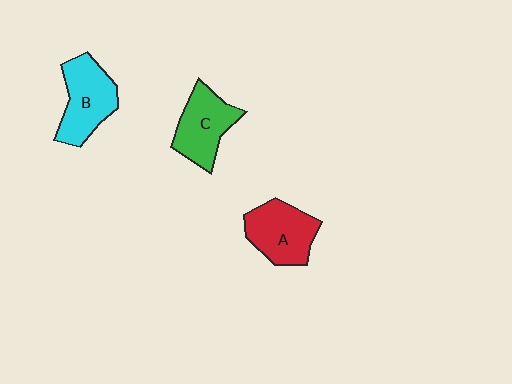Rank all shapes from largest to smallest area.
From largest to smallest: B (cyan), A (red), C (green).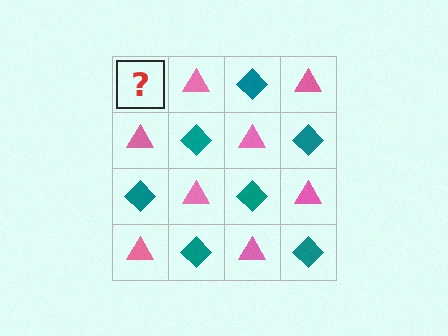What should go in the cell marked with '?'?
The missing cell should contain a teal diamond.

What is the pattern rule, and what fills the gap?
The rule is that it alternates teal diamond and pink triangle in a checkerboard pattern. The gap should be filled with a teal diamond.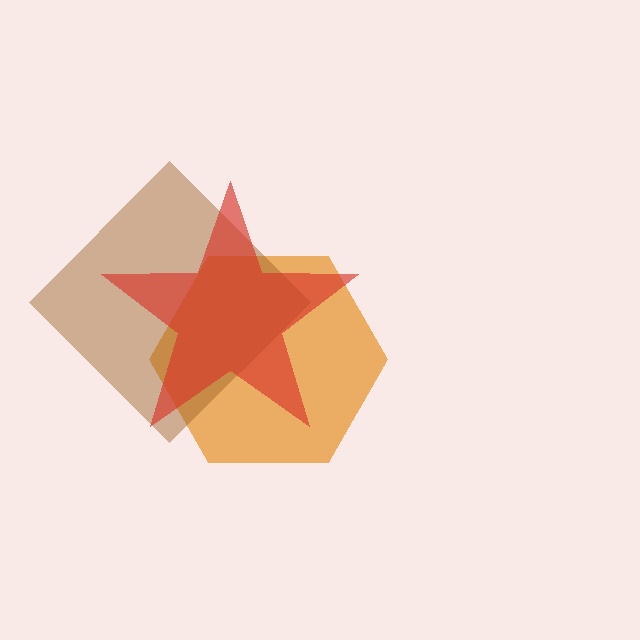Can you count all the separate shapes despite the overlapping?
Yes, there are 3 separate shapes.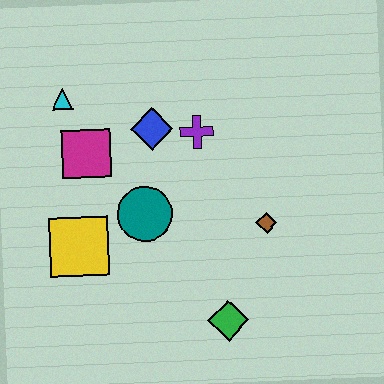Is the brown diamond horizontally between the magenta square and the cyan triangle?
No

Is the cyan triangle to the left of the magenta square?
Yes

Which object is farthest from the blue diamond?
The green diamond is farthest from the blue diamond.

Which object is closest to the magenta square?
The cyan triangle is closest to the magenta square.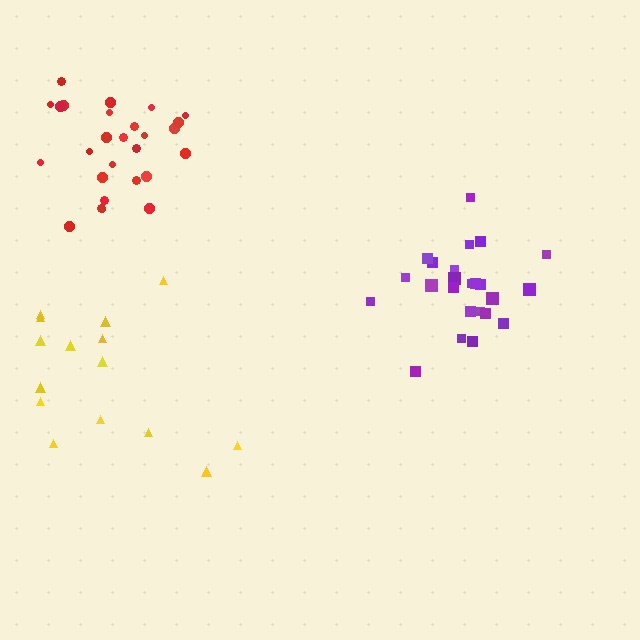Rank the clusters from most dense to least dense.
red, purple, yellow.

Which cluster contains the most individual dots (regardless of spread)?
Red (27).